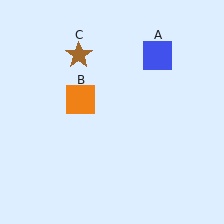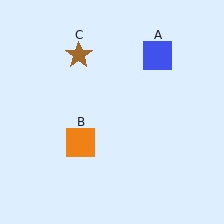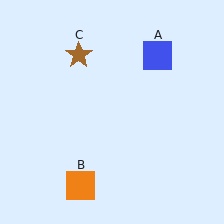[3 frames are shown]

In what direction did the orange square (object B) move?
The orange square (object B) moved down.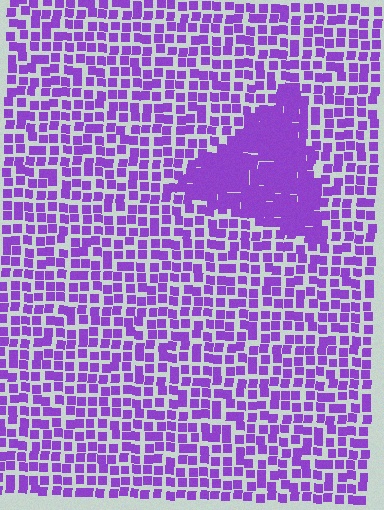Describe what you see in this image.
The image contains small purple elements arranged at two different densities. A triangle-shaped region is visible where the elements are more densely packed than the surrounding area.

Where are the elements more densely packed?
The elements are more densely packed inside the triangle boundary.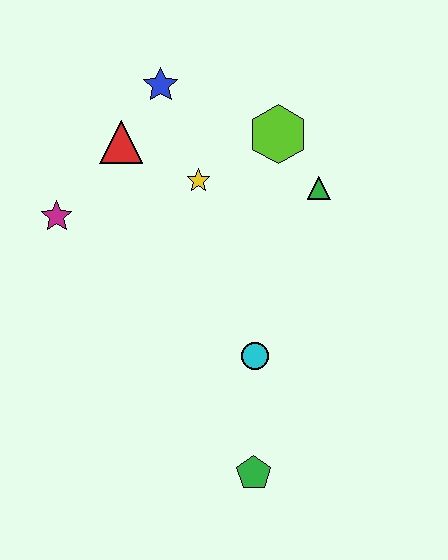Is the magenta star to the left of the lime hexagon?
Yes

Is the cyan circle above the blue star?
No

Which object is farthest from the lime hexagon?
The green pentagon is farthest from the lime hexagon.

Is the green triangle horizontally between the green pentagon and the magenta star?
No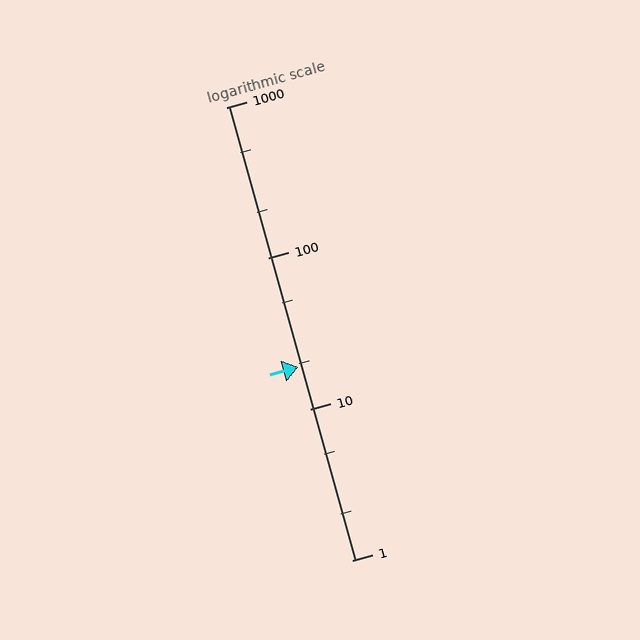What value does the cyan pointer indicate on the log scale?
The pointer indicates approximately 19.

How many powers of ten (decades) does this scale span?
The scale spans 3 decades, from 1 to 1000.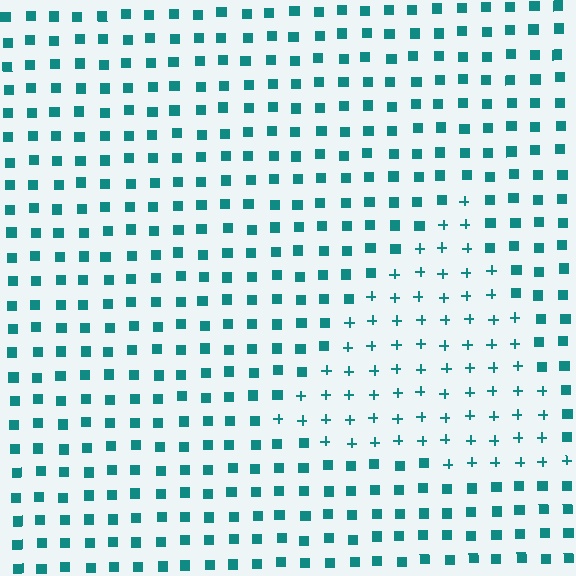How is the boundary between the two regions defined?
The boundary is defined by a change in element shape: plus signs inside vs. squares outside. All elements share the same color and spacing.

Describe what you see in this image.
The image is filled with small teal elements arranged in a uniform grid. A triangle-shaped region contains plus signs, while the surrounding area contains squares. The boundary is defined purely by the change in element shape.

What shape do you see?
I see a triangle.